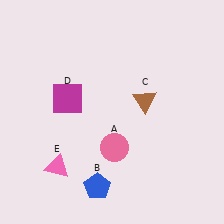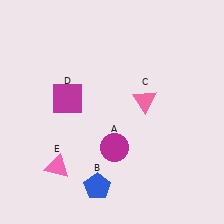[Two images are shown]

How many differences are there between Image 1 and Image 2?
There are 2 differences between the two images.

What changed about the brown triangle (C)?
In Image 1, C is brown. In Image 2, it changed to pink.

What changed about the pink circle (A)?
In Image 1, A is pink. In Image 2, it changed to magenta.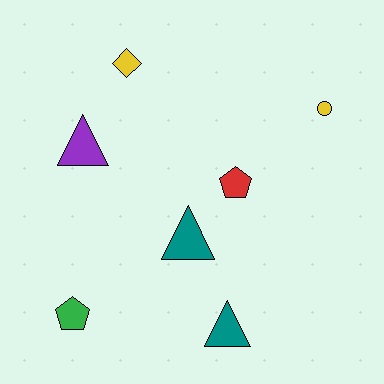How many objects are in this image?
There are 7 objects.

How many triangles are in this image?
There are 3 triangles.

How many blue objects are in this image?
There are no blue objects.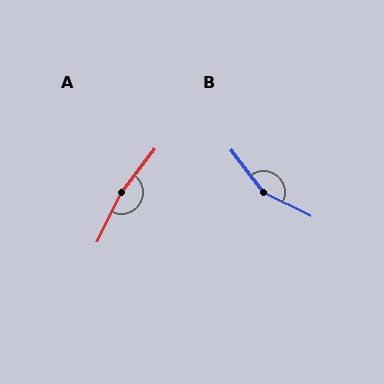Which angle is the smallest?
B, at approximately 154 degrees.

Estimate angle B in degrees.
Approximately 154 degrees.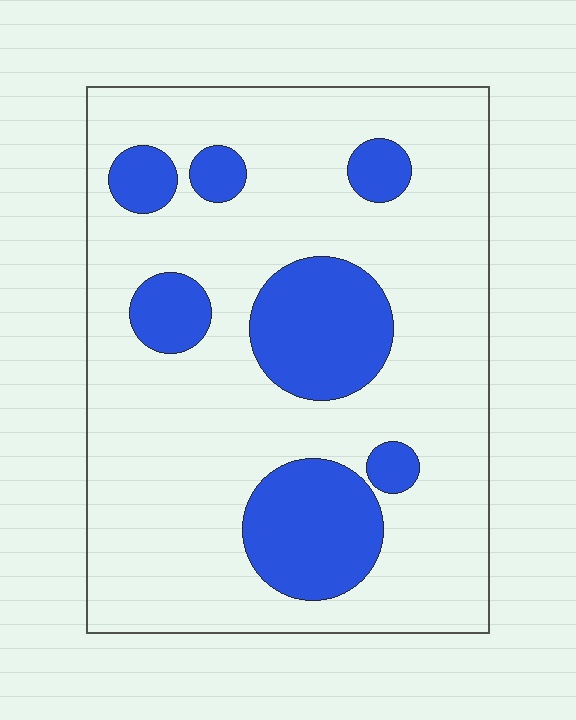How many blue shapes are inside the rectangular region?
7.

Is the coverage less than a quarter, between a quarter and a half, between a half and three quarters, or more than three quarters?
Less than a quarter.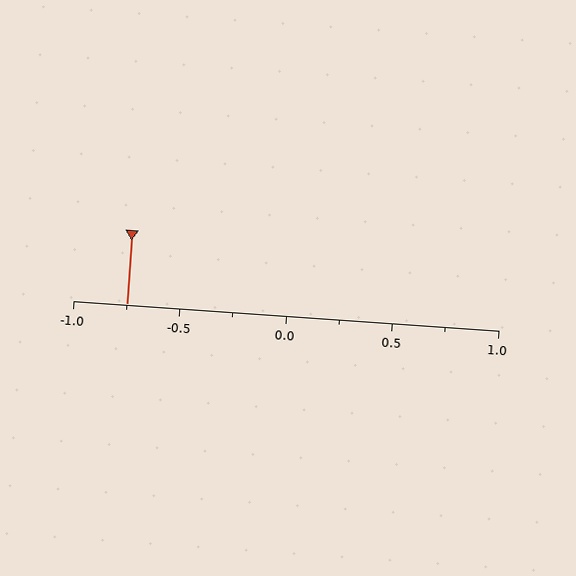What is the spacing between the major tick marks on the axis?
The major ticks are spaced 0.5 apart.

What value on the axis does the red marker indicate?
The marker indicates approximately -0.75.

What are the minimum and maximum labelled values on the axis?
The axis runs from -1.0 to 1.0.